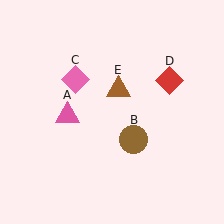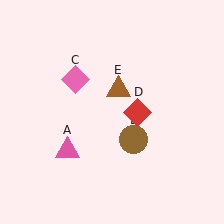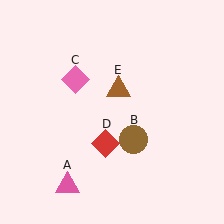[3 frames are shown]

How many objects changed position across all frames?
2 objects changed position: pink triangle (object A), red diamond (object D).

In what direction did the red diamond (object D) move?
The red diamond (object D) moved down and to the left.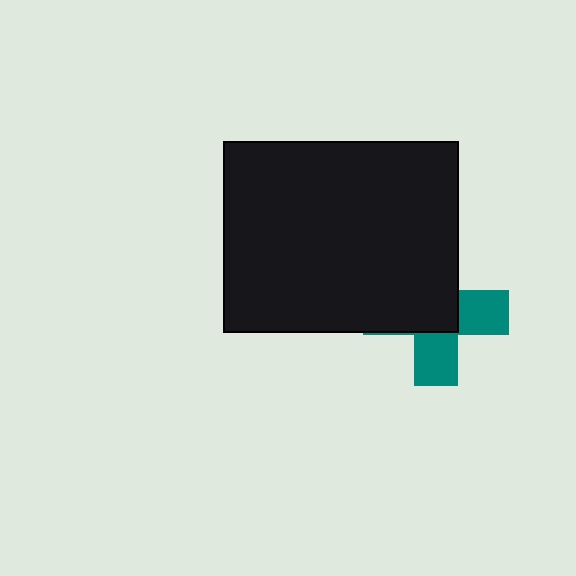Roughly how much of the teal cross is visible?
A small part of it is visible (roughly 42%).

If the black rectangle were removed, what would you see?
You would see the complete teal cross.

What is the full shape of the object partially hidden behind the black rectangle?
The partially hidden object is a teal cross.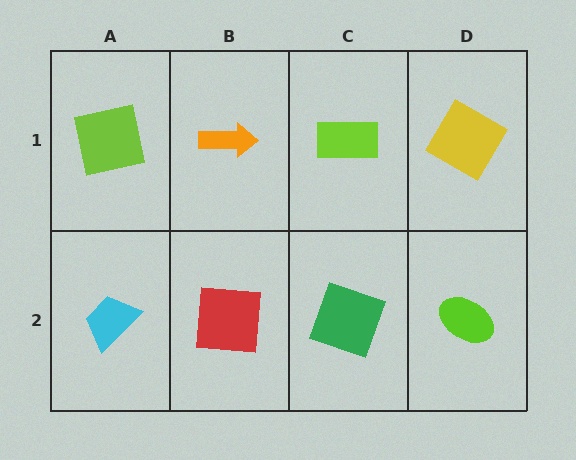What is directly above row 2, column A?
A lime square.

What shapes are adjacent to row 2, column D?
A yellow diamond (row 1, column D), a green square (row 2, column C).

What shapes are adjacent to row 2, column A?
A lime square (row 1, column A), a red square (row 2, column B).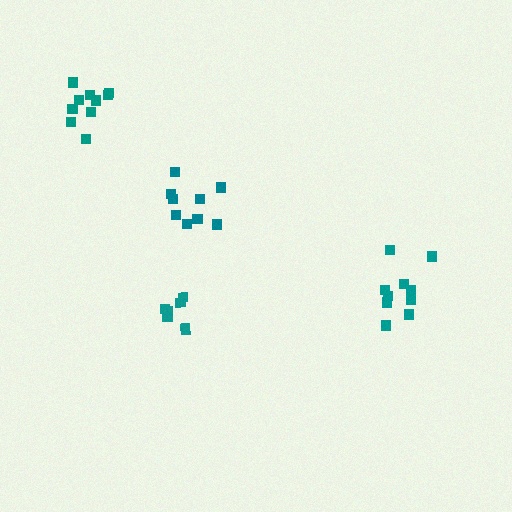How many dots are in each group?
Group 1: 7 dots, Group 2: 10 dots, Group 3: 10 dots, Group 4: 9 dots (36 total).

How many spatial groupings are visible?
There are 4 spatial groupings.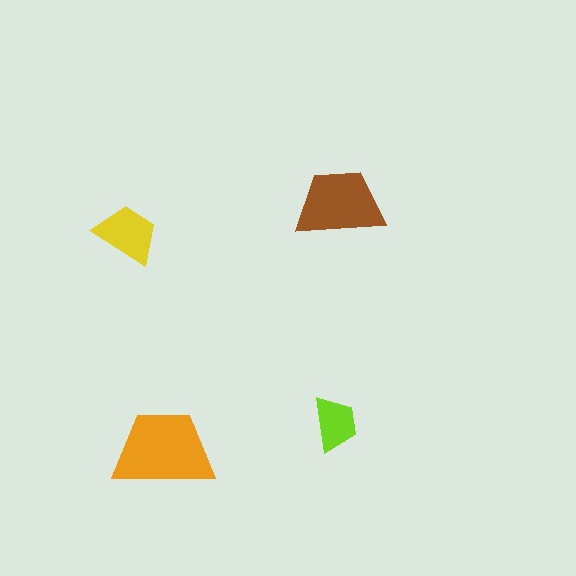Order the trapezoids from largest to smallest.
the orange one, the brown one, the yellow one, the lime one.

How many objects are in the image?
There are 4 objects in the image.